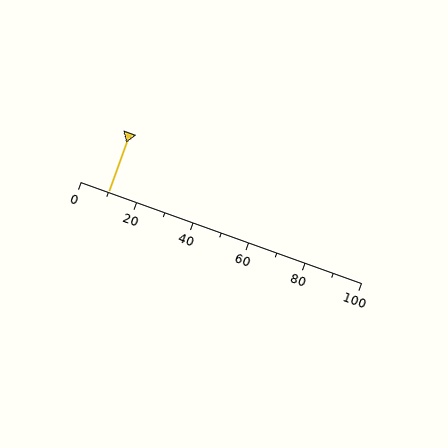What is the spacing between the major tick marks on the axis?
The major ticks are spaced 20 apart.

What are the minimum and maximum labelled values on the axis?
The axis runs from 0 to 100.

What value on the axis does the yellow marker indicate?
The marker indicates approximately 10.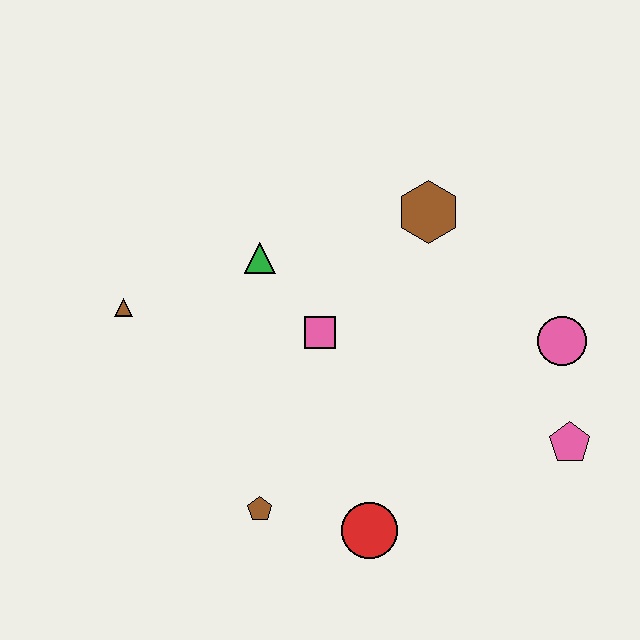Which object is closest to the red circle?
The brown pentagon is closest to the red circle.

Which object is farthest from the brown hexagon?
The brown pentagon is farthest from the brown hexagon.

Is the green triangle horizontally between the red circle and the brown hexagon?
No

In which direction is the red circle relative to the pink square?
The red circle is below the pink square.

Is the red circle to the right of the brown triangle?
Yes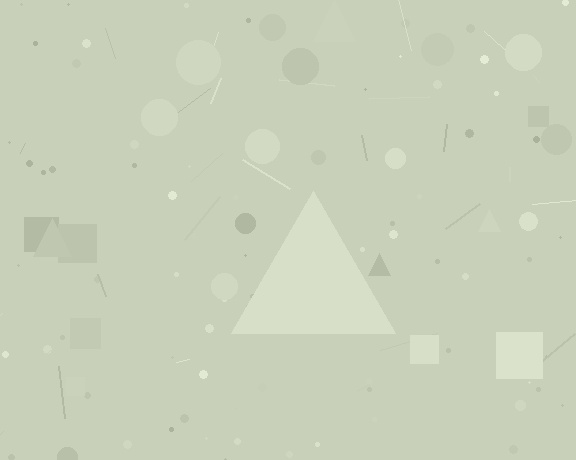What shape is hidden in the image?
A triangle is hidden in the image.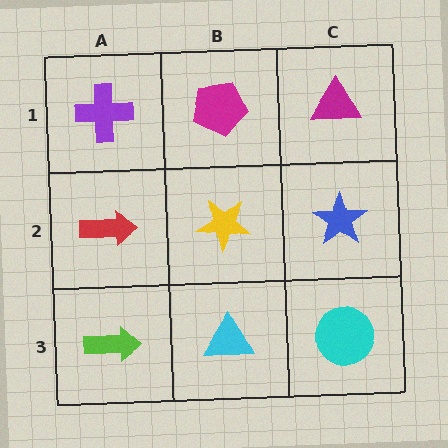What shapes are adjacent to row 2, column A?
A purple cross (row 1, column A), a lime arrow (row 3, column A), a yellow star (row 2, column B).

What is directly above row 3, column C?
A blue star.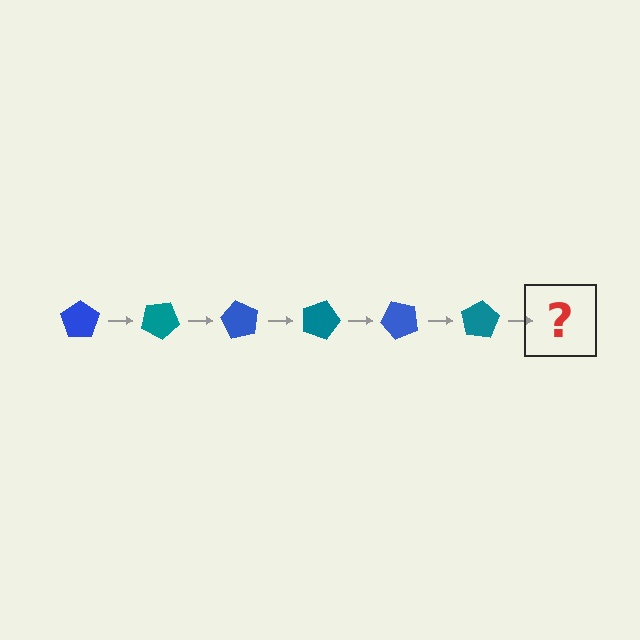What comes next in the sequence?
The next element should be a blue pentagon, rotated 180 degrees from the start.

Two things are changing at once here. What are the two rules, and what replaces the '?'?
The two rules are that it rotates 30 degrees each step and the color cycles through blue and teal. The '?' should be a blue pentagon, rotated 180 degrees from the start.